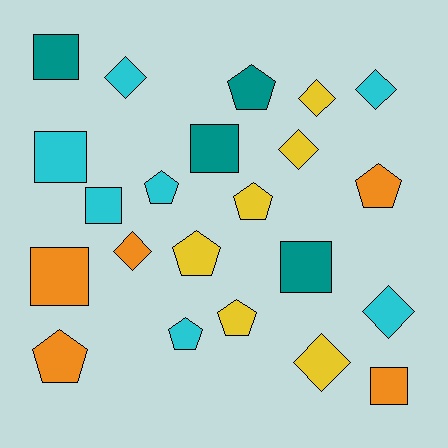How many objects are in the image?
There are 22 objects.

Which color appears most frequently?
Cyan, with 7 objects.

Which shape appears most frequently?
Pentagon, with 8 objects.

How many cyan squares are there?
There are 2 cyan squares.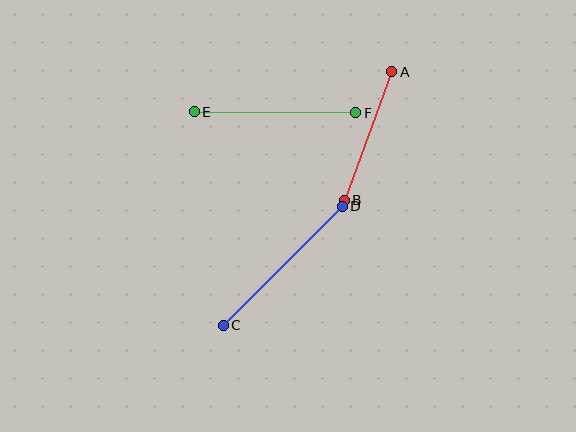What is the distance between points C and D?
The distance is approximately 168 pixels.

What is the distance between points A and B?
The distance is approximately 137 pixels.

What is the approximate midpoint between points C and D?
The midpoint is at approximately (283, 266) pixels.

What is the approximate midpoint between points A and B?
The midpoint is at approximately (368, 136) pixels.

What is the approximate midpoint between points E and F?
The midpoint is at approximately (275, 112) pixels.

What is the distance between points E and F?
The distance is approximately 161 pixels.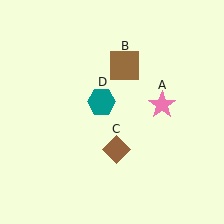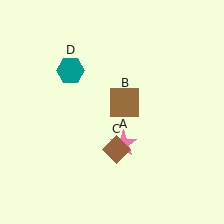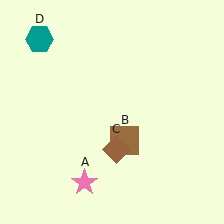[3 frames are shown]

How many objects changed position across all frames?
3 objects changed position: pink star (object A), brown square (object B), teal hexagon (object D).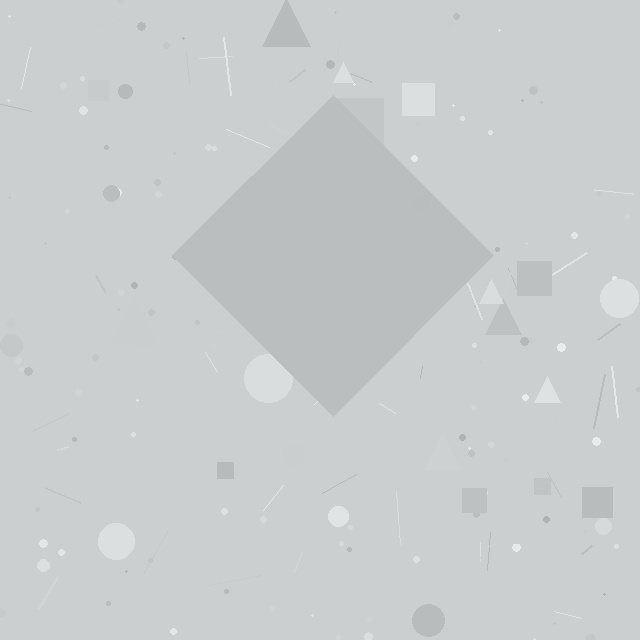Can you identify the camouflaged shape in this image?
The camouflaged shape is a diamond.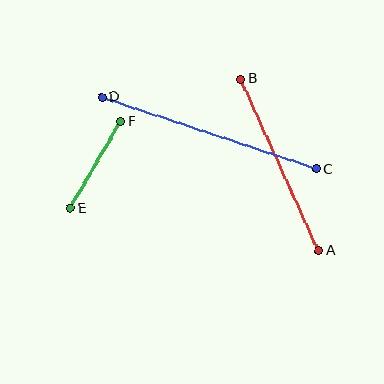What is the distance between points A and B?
The distance is approximately 188 pixels.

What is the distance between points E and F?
The distance is approximately 100 pixels.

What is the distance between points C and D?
The distance is approximately 226 pixels.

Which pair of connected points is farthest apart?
Points C and D are farthest apart.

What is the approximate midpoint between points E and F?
The midpoint is at approximately (95, 165) pixels.